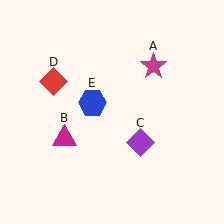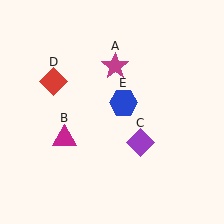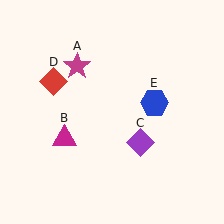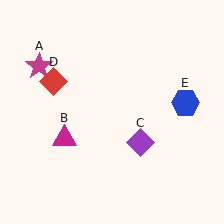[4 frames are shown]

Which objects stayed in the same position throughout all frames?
Magenta triangle (object B) and purple diamond (object C) and red diamond (object D) remained stationary.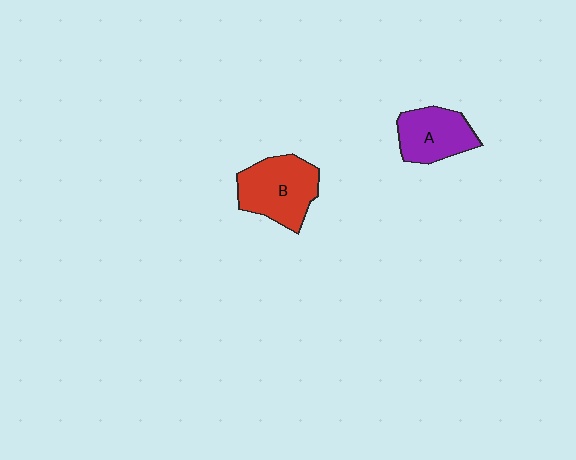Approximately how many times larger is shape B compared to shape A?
Approximately 1.3 times.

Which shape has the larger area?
Shape B (red).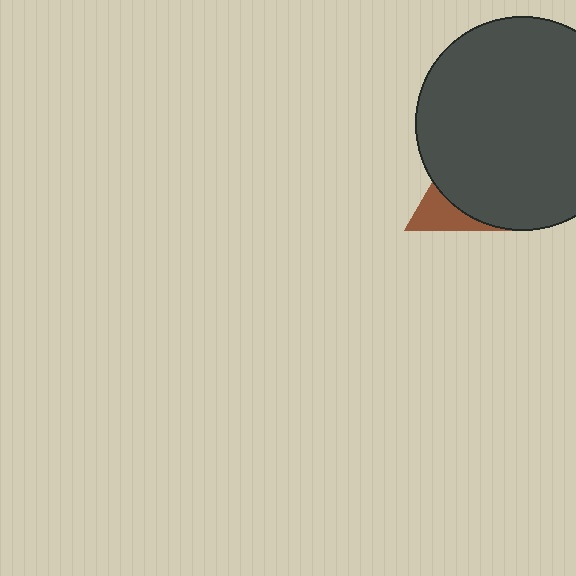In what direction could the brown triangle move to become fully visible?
The brown triangle could move toward the lower-left. That would shift it out from behind the dark gray circle entirely.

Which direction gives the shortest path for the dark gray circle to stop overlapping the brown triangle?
Moving toward the upper-right gives the shortest separation.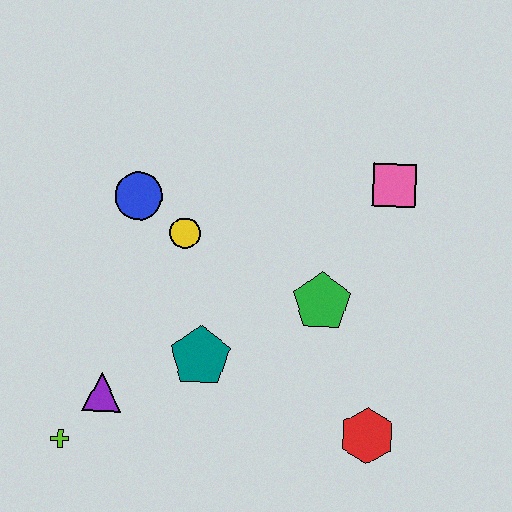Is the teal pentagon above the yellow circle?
No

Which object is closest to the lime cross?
The purple triangle is closest to the lime cross.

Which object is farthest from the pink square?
The lime cross is farthest from the pink square.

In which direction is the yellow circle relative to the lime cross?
The yellow circle is above the lime cross.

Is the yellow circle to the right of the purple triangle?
Yes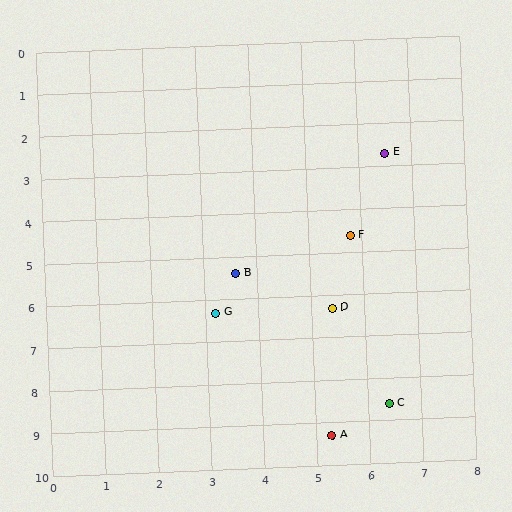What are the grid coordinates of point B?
Point B is at approximately (3.6, 5.4).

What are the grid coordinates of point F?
Point F is at approximately (5.8, 4.6).